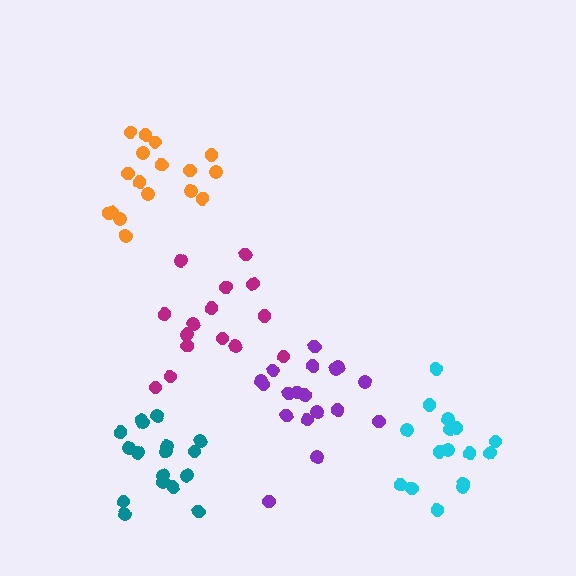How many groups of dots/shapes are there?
There are 5 groups.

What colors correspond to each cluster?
The clusters are colored: orange, purple, teal, magenta, cyan.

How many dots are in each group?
Group 1: 17 dots, Group 2: 18 dots, Group 3: 17 dots, Group 4: 15 dots, Group 5: 16 dots (83 total).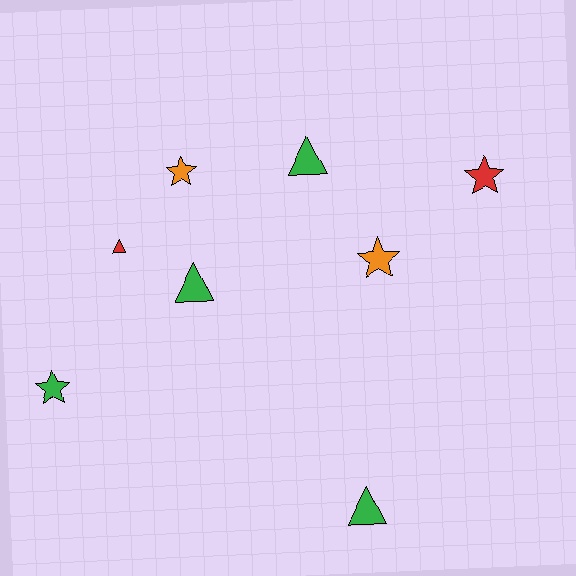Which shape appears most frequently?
Triangle, with 4 objects.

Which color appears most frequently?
Green, with 4 objects.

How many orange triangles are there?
There are no orange triangles.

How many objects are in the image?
There are 8 objects.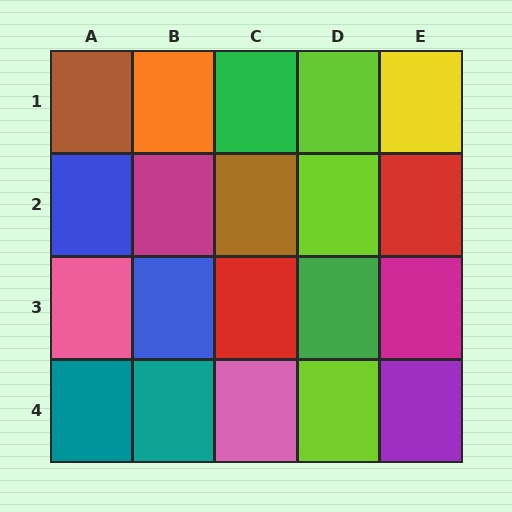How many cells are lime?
3 cells are lime.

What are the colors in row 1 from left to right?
Brown, orange, green, lime, yellow.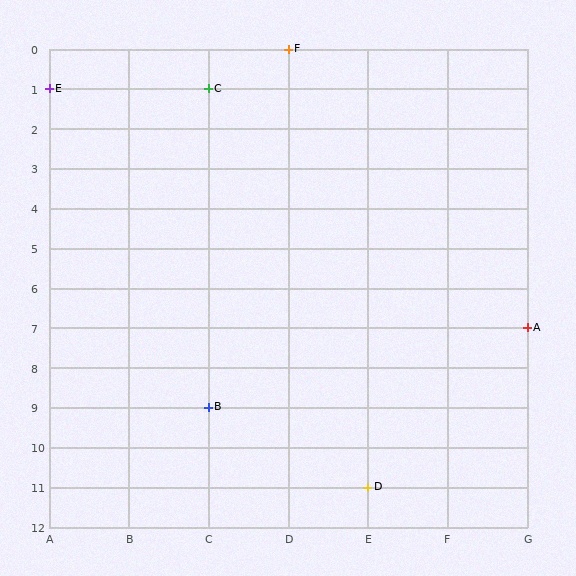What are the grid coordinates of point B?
Point B is at grid coordinates (C, 9).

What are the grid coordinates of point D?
Point D is at grid coordinates (E, 11).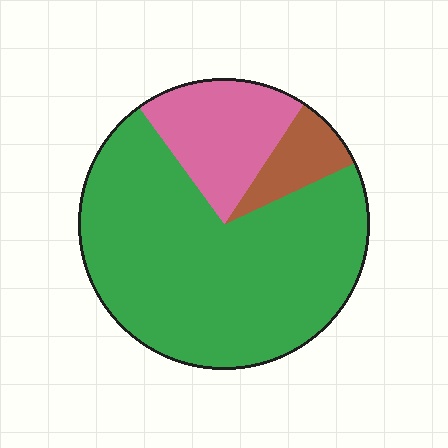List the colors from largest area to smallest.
From largest to smallest: green, pink, brown.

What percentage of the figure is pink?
Pink takes up about one fifth (1/5) of the figure.